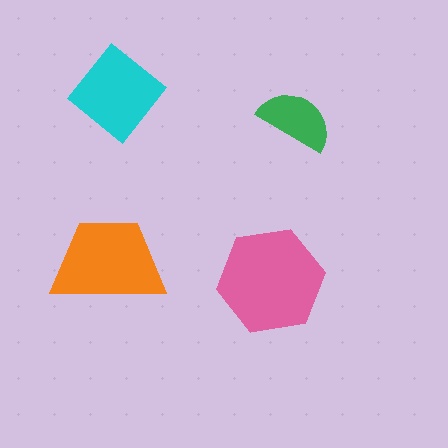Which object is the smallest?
The green semicircle.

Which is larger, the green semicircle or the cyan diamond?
The cyan diamond.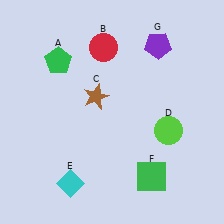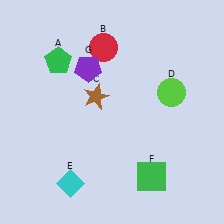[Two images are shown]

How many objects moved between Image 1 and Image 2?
2 objects moved between the two images.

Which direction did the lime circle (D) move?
The lime circle (D) moved up.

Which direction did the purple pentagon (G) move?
The purple pentagon (G) moved left.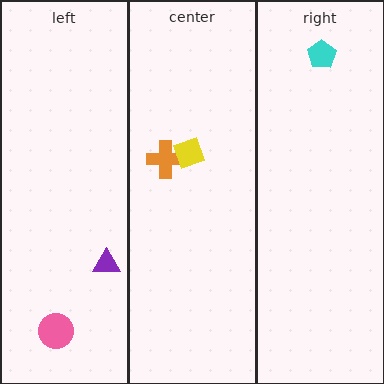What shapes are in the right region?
The cyan pentagon.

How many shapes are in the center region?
2.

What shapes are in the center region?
The orange cross, the yellow diamond.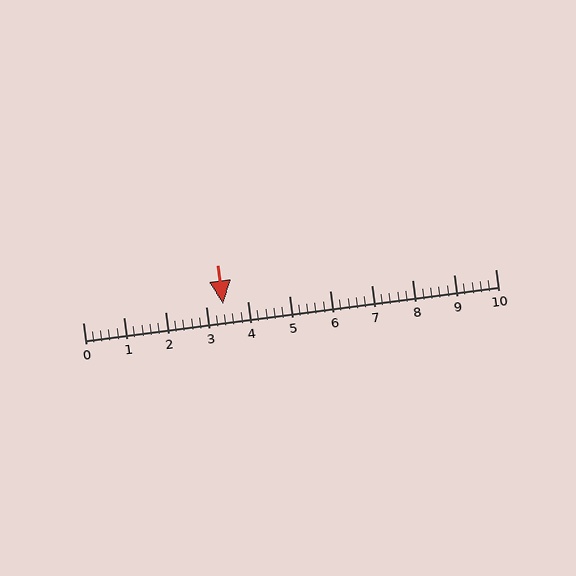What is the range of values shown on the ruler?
The ruler shows values from 0 to 10.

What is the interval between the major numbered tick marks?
The major tick marks are spaced 1 units apart.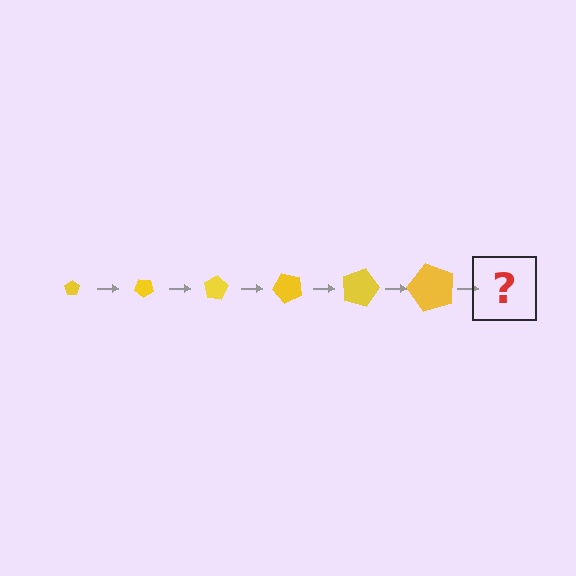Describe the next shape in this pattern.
It should be a pentagon, larger than the previous one and rotated 240 degrees from the start.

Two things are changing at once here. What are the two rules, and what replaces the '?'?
The two rules are that the pentagon grows larger each step and it rotates 40 degrees each step. The '?' should be a pentagon, larger than the previous one and rotated 240 degrees from the start.